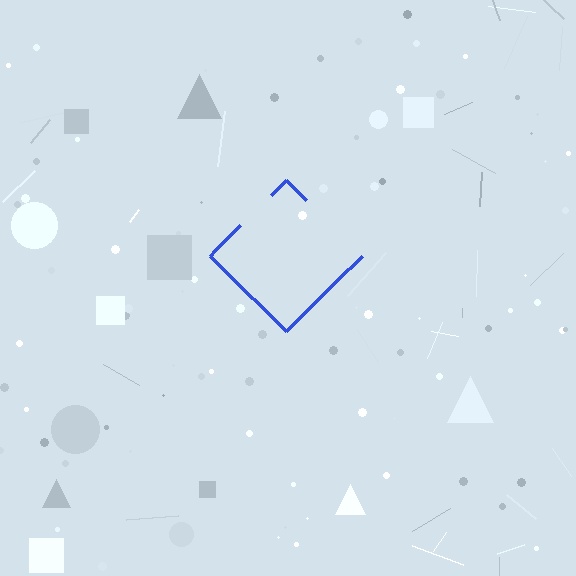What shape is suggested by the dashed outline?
The dashed outline suggests a diamond.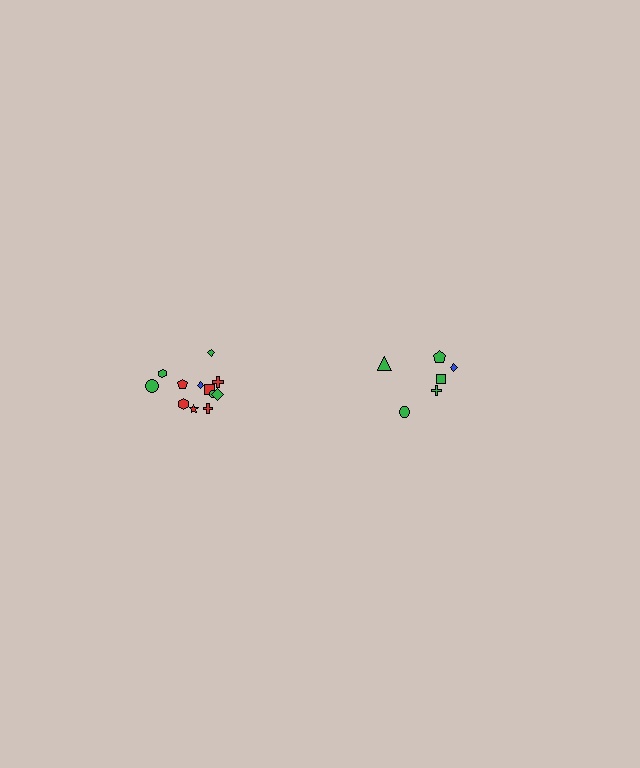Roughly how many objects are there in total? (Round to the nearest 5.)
Roughly 20 objects in total.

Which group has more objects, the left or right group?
The left group.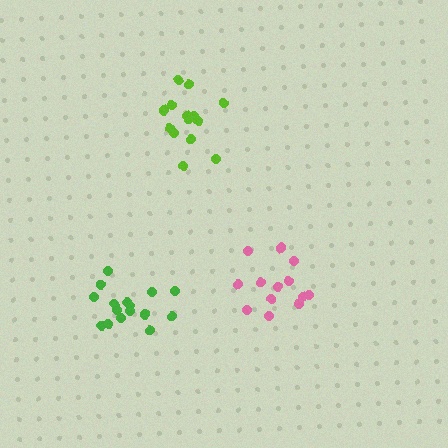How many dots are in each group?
Group 1: 16 dots, Group 2: 13 dots, Group 3: 14 dots (43 total).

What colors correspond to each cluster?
The clusters are colored: green, pink, lime.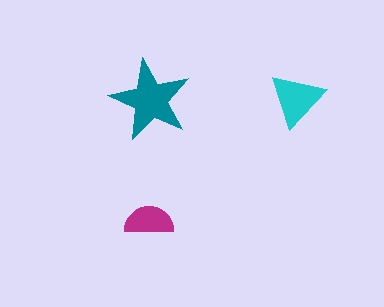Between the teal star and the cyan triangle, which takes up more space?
The teal star.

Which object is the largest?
The teal star.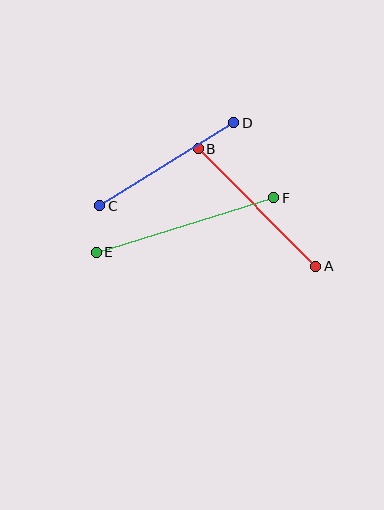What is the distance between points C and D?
The distance is approximately 158 pixels.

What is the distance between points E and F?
The distance is approximately 186 pixels.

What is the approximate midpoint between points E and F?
The midpoint is at approximately (185, 225) pixels.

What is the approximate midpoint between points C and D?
The midpoint is at approximately (167, 164) pixels.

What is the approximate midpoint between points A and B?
The midpoint is at approximately (257, 207) pixels.